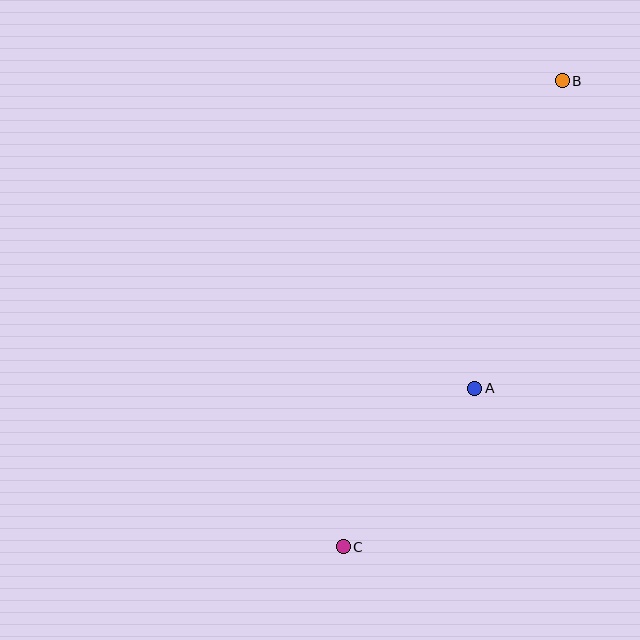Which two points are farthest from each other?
Points B and C are farthest from each other.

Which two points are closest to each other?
Points A and C are closest to each other.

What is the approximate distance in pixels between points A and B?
The distance between A and B is approximately 320 pixels.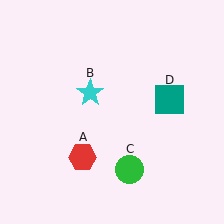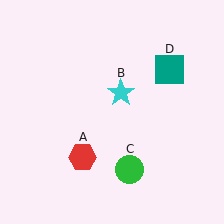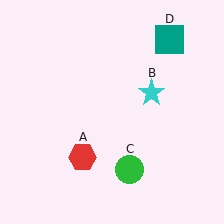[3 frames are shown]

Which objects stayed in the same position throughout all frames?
Red hexagon (object A) and green circle (object C) remained stationary.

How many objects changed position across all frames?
2 objects changed position: cyan star (object B), teal square (object D).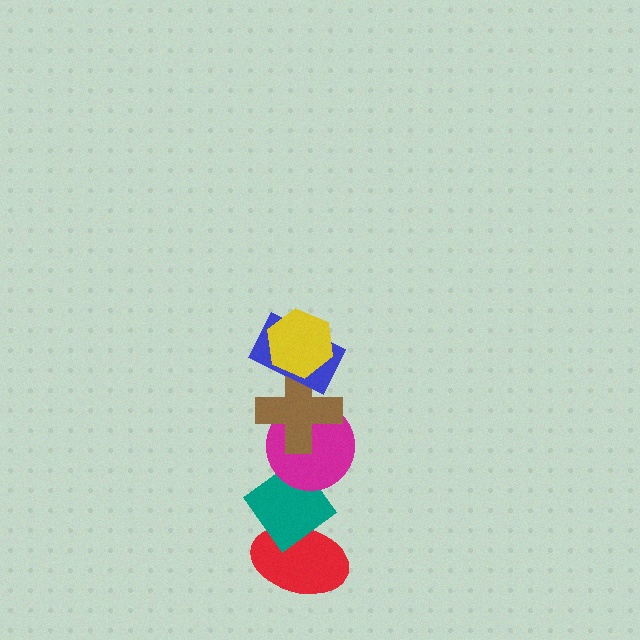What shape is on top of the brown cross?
The blue rectangle is on top of the brown cross.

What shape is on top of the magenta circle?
The brown cross is on top of the magenta circle.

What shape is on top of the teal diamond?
The magenta circle is on top of the teal diamond.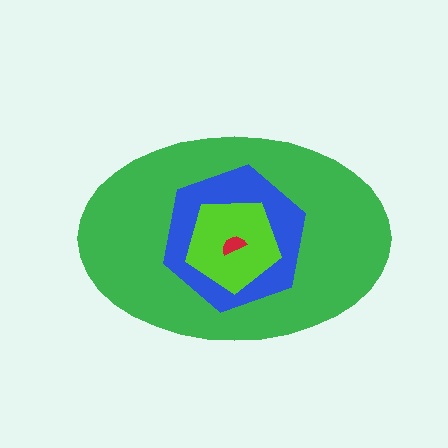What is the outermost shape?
The green ellipse.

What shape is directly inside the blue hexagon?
The lime pentagon.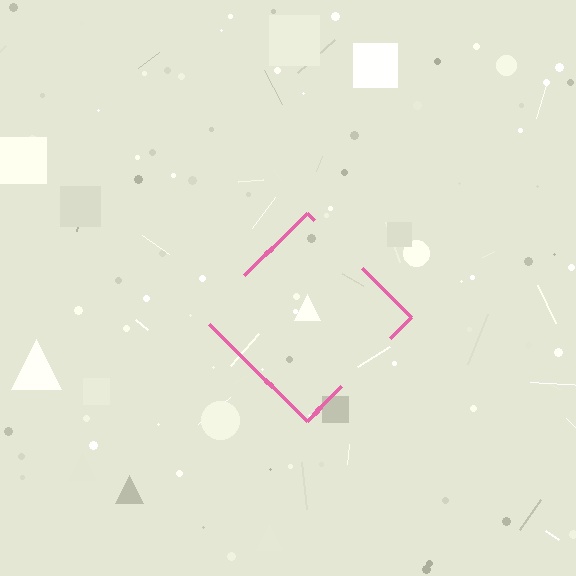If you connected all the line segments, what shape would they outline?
They would outline a diamond.